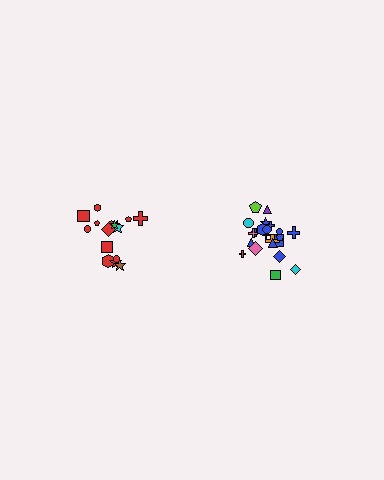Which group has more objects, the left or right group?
The right group.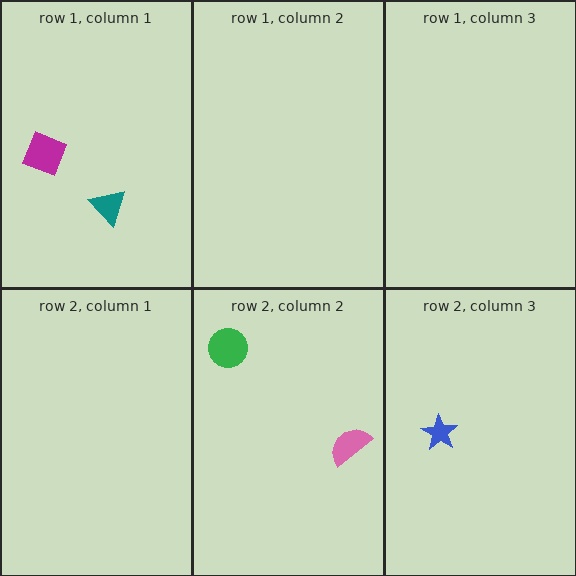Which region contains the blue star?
The row 2, column 3 region.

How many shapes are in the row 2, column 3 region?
1.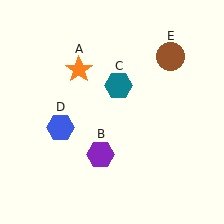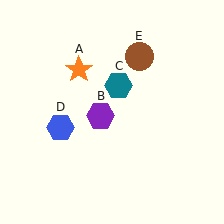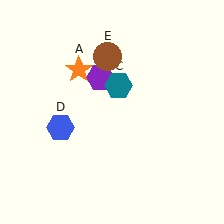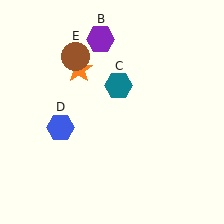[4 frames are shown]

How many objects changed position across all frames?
2 objects changed position: purple hexagon (object B), brown circle (object E).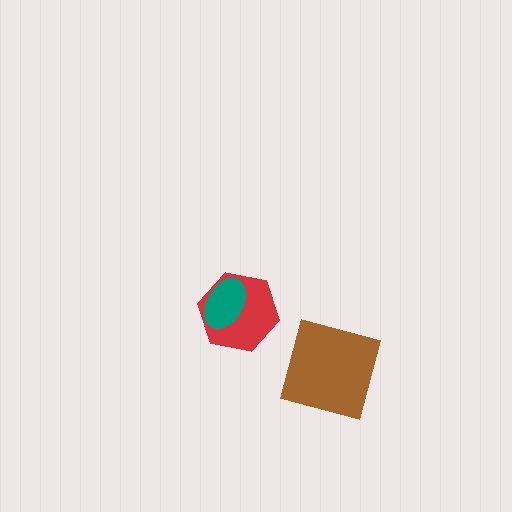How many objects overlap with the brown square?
0 objects overlap with the brown square.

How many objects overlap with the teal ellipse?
1 object overlaps with the teal ellipse.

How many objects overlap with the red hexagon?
1 object overlaps with the red hexagon.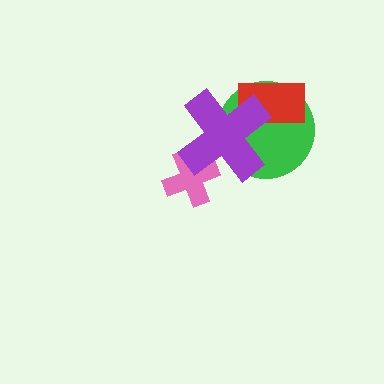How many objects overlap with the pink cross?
1 object overlaps with the pink cross.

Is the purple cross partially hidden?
No, no other shape covers it.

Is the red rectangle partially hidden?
Yes, it is partially covered by another shape.